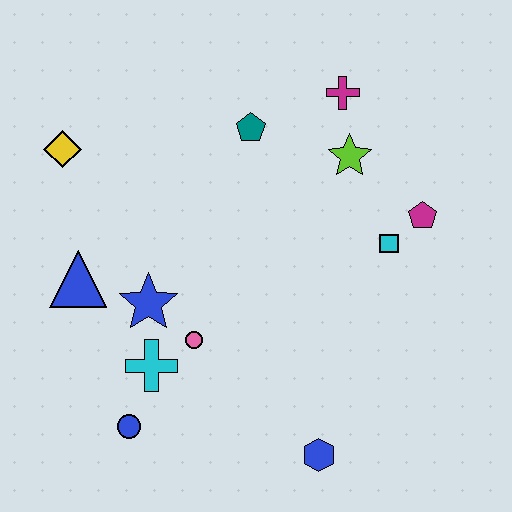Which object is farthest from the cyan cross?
The magenta cross is farthest from the cyan cross.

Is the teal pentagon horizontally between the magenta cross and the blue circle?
Yes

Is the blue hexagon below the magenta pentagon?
Yes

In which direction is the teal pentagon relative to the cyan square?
The teal pentagon is to the left of the cyan square.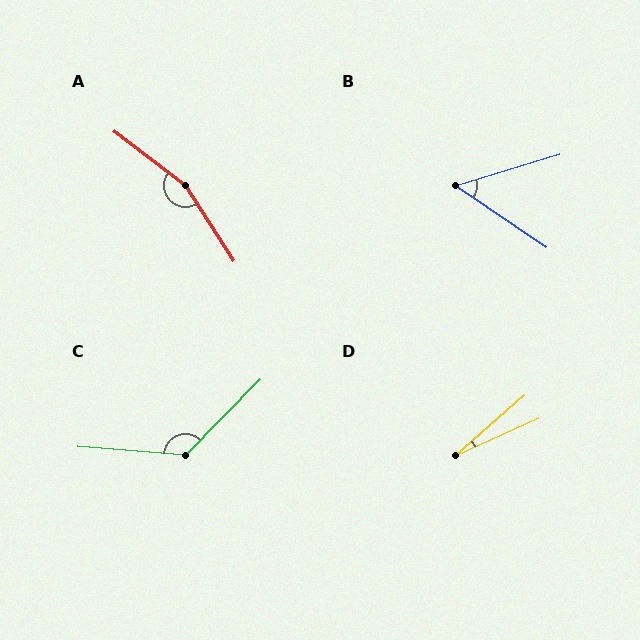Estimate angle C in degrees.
Approximately 130 degrees.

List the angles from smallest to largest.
D (16°), B (51°), C (130°), A (160°).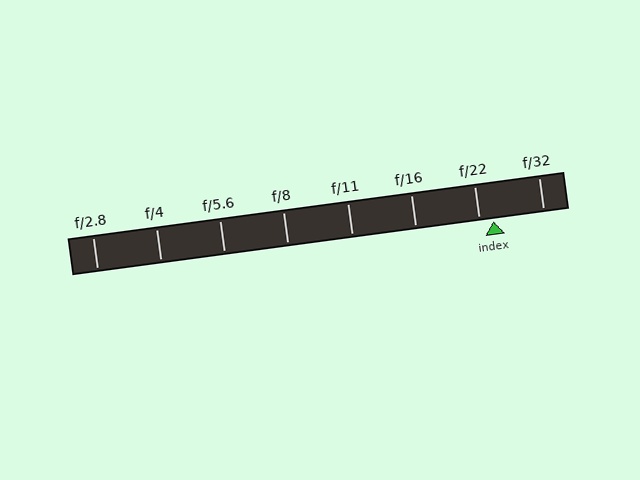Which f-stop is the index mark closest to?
The index mark is closest to f/22.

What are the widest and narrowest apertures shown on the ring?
The widest aperture shown is f/2.8 and the narrowest is f/32.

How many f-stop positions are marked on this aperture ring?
There are 8 f-stop positions marked.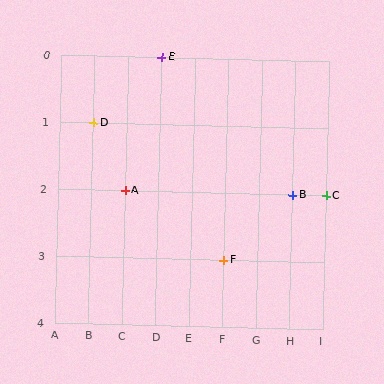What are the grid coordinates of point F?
Point F is at grid coordinates (F, 3).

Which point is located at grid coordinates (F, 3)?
Point F is at (F, 3).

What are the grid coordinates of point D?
Point D is at grid coordinates (B, 1).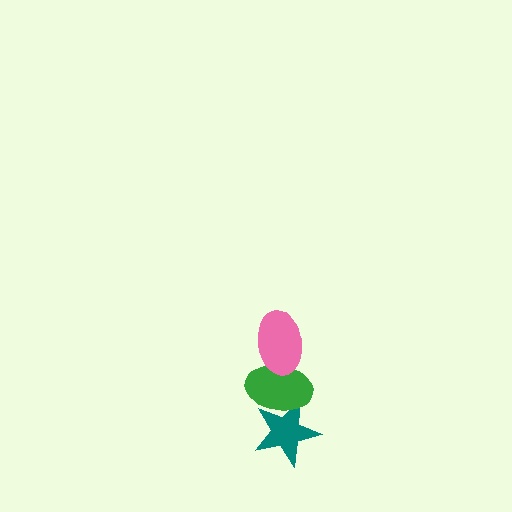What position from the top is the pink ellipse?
The pink ellipse is 1st from the top.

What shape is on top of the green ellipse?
The pink ellipse is on top of the green ellipse.